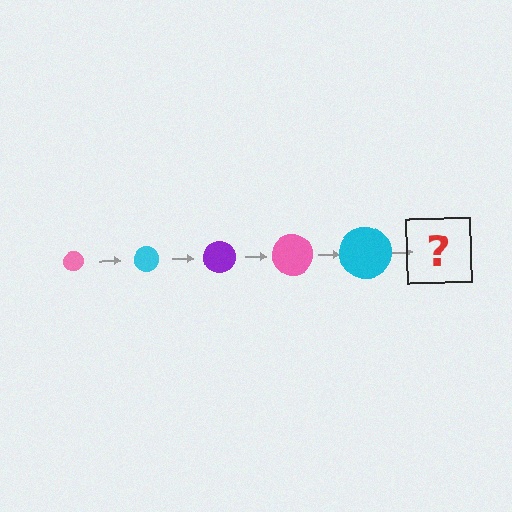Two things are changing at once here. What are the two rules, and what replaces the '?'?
The two rules are that the circle grows larger each step and the color cycles through pink, cyan, and purple. The '?' should be a purple circle, larger than the previous one.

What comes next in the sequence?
The next element should be a purple circle, larger than the previous one.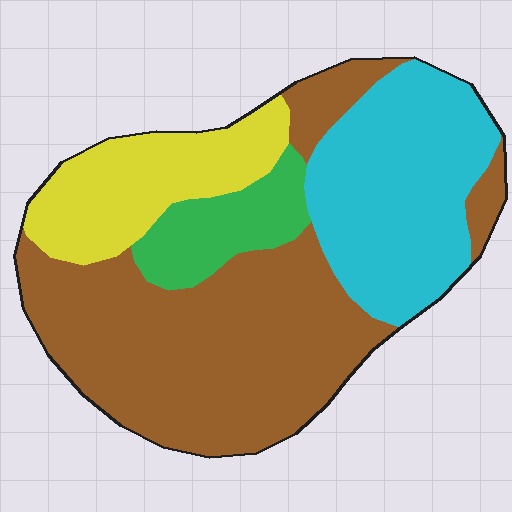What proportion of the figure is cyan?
Cyan covers around 25% of the figure.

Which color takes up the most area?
Brown, at roughly 45%.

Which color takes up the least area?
Green, at roughly 10%.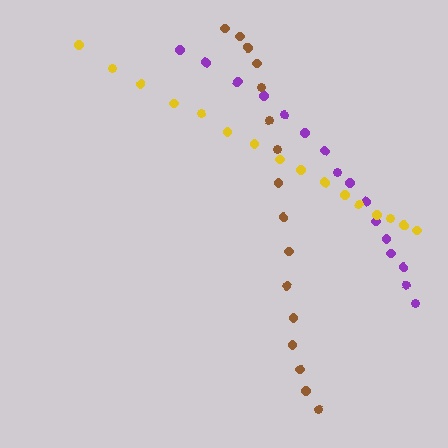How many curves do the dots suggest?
There are 3 distinct paths.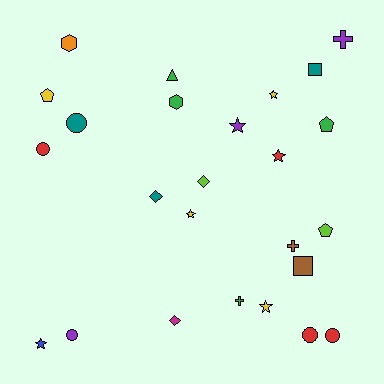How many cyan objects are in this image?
There are no cyan objects.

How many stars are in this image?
There are 6 stars.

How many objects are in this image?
There are 25 objects.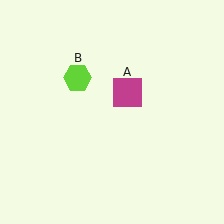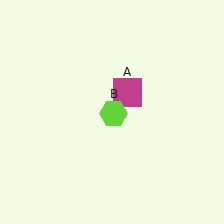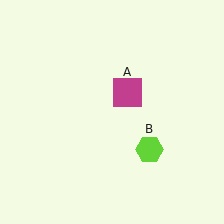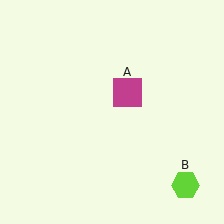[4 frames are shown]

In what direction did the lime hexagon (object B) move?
The lime hexagon (object B) moved down and to the right.